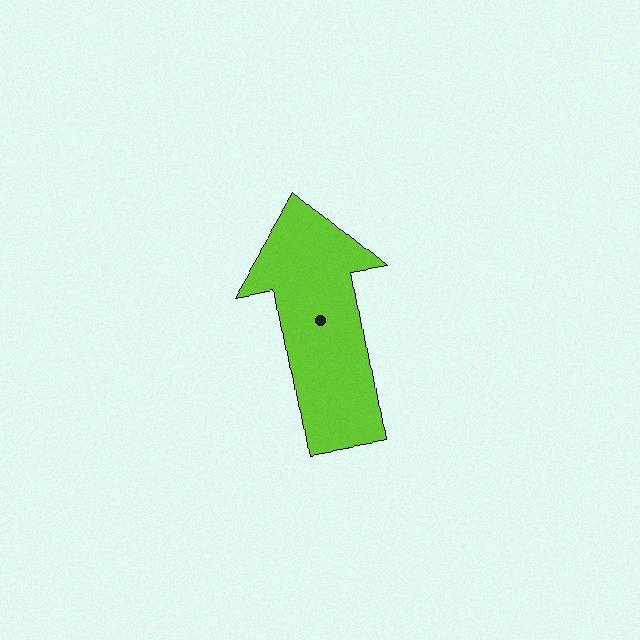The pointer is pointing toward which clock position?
Roughly 12 o'clock.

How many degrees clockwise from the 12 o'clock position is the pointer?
Approximately 350 degrees.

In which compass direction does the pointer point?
North.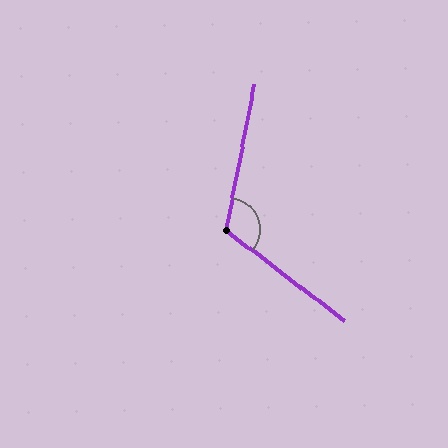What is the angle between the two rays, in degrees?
Approximately 116 degrees.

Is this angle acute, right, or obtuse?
It is obtuse.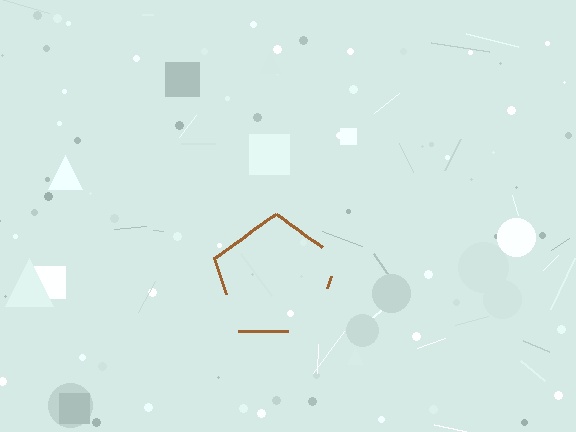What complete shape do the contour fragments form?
The contour fragments form a pentagon.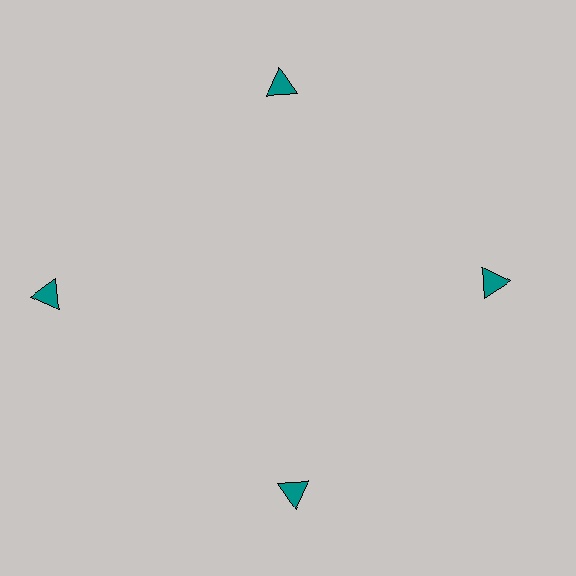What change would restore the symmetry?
The symmetry would be restored by moving it inward, back onto the ring so that all 4 triangles sit at equal angles and equal distance from the center.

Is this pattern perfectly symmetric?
No. The 4 teal triangles are arranged in a ring, but one element near the 9 o'clock position is pushed outward from the center, breaking the 4-fold rotational symmetry.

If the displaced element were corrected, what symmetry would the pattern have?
It would have 4-fold rotational symmetry — the pattern would map onto itself every 90 degrees.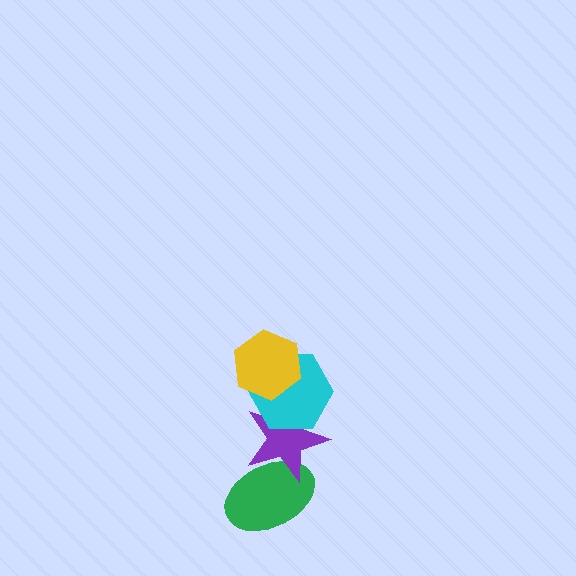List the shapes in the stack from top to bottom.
From top to bottom: the yellow hexagon, the cyan hexagon, the purple star, the green ellipse.